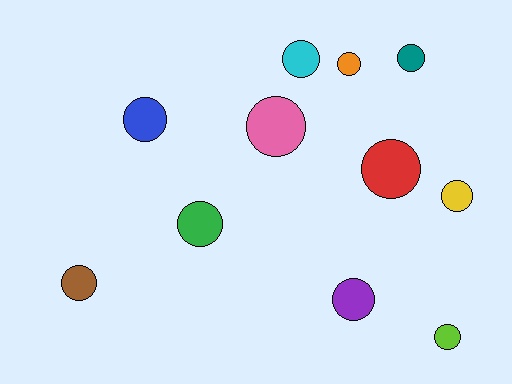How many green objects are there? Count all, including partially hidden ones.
There is 1 green object.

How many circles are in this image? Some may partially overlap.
There are 11 circles.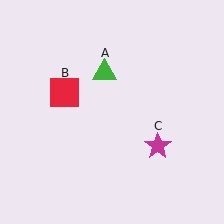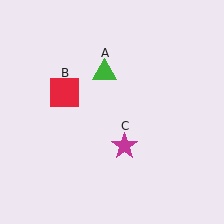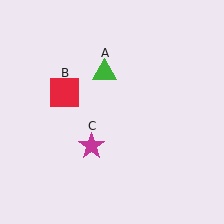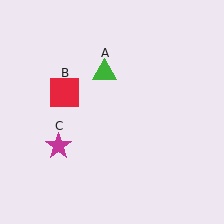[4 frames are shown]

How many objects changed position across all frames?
1 object changed position: magenta star (object C).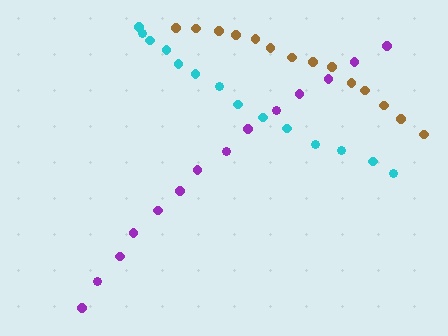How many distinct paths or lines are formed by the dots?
There are 3 distinct paths.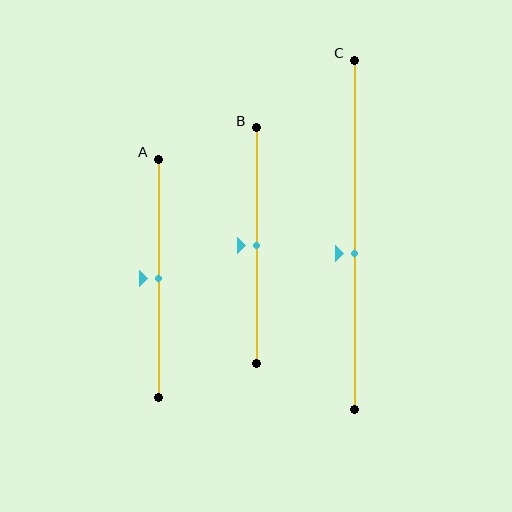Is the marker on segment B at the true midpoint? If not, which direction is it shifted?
Yes, the marker on segment B is at the true midpoint.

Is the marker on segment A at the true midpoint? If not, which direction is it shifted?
Yes, the marker on segment A is at the true midpoint.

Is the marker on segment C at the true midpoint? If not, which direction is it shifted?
No, the marker on segment C is shifted downward by about 5% of the segment length.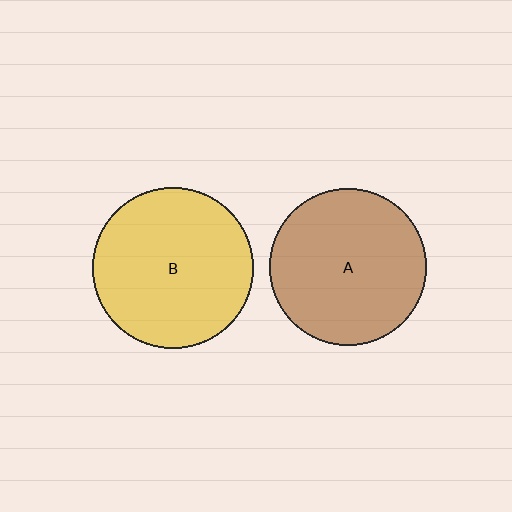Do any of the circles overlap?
No, none of the circles overlap.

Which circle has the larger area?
Circle B (yellow).